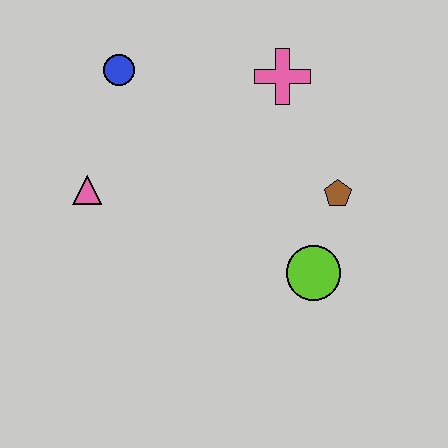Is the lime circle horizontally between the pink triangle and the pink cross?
No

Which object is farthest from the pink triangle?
The brown pentagon is farthest from the pink triangle.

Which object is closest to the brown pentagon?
The lime circle is closest to the brown pentagon.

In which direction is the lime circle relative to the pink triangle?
The lime circle is to the right of the pink triangle.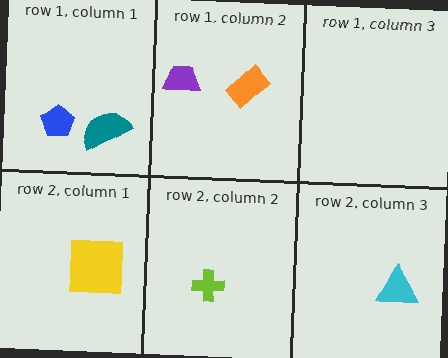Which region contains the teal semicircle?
The row 1, column 1 region.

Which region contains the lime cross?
The row 2, column 2 region.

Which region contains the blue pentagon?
The row 1, column 1 region.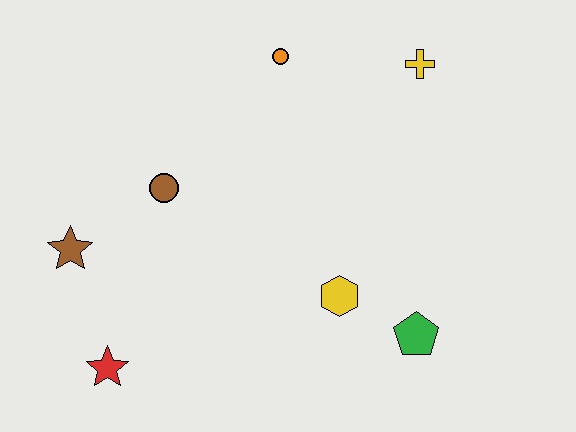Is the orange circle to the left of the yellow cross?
Yes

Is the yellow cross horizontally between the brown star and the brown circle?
No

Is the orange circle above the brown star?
Yes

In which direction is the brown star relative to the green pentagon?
The brown star is to the left of the green pentagon.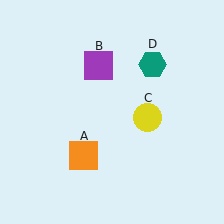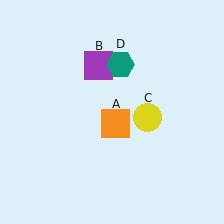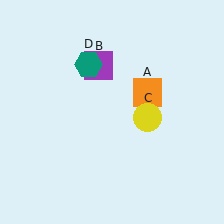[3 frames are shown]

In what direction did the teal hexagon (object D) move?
The teal hexagon (object D) moved left.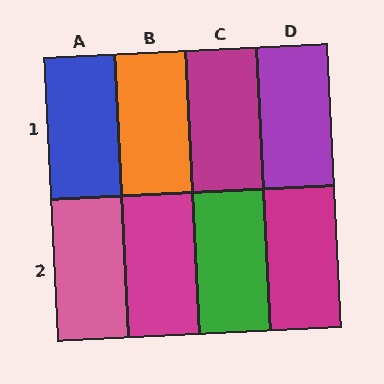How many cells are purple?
1 cell is purple.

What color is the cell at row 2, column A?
Pink.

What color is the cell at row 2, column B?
Magenta.